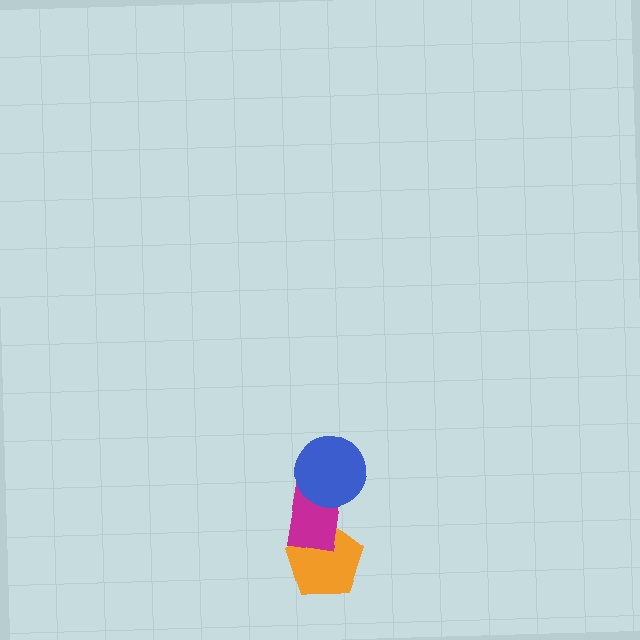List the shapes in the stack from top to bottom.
From top to bottom: the blue circle, the magenta rectangle, the orange pentagon.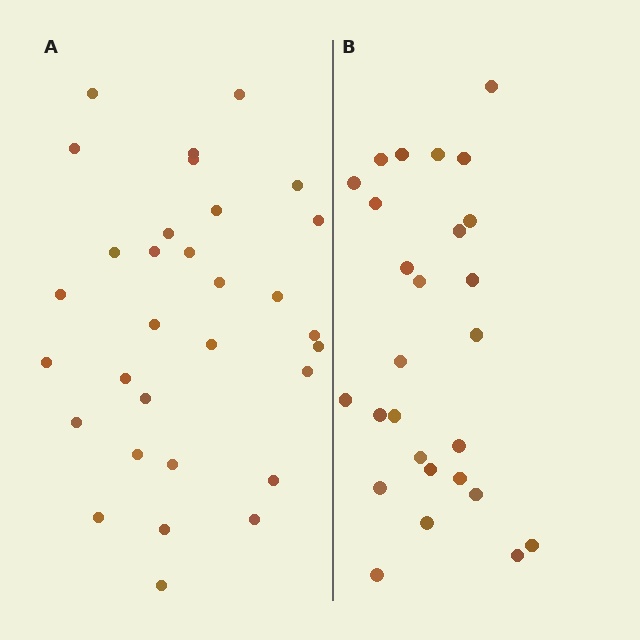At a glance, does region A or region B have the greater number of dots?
Region A (the left region) has more dots.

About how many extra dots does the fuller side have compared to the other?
Region A has about 4 more dots than region B.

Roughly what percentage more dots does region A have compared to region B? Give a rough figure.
About 15% more.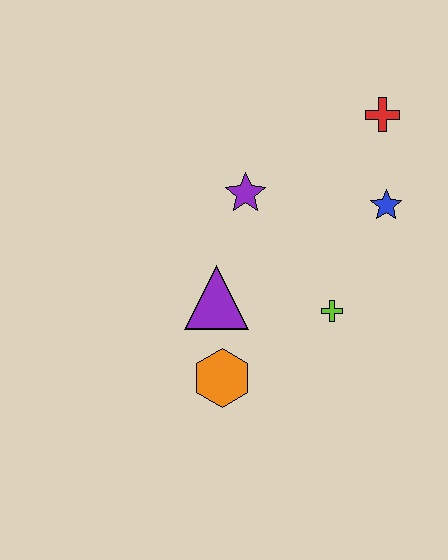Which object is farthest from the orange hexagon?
The red cross is farthest from the orange hexagon.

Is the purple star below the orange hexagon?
No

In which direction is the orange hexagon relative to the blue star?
The orange hexagon is below the blue star.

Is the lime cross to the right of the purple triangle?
Yes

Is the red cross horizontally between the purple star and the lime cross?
No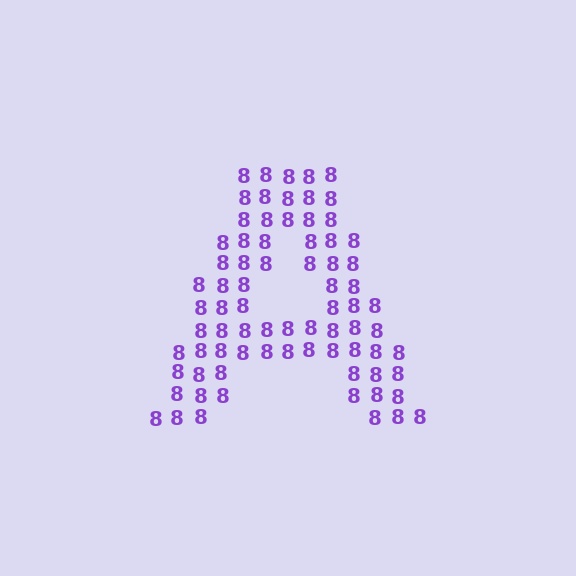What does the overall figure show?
The overall figure shows the letter A.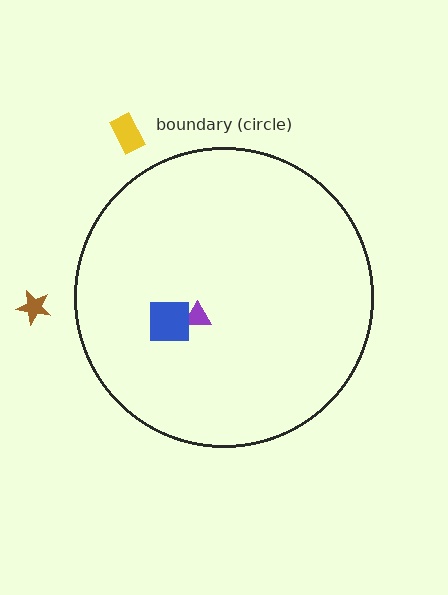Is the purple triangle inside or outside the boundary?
Inside.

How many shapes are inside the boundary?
2 inside, 2 outside.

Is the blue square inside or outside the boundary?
Inside.